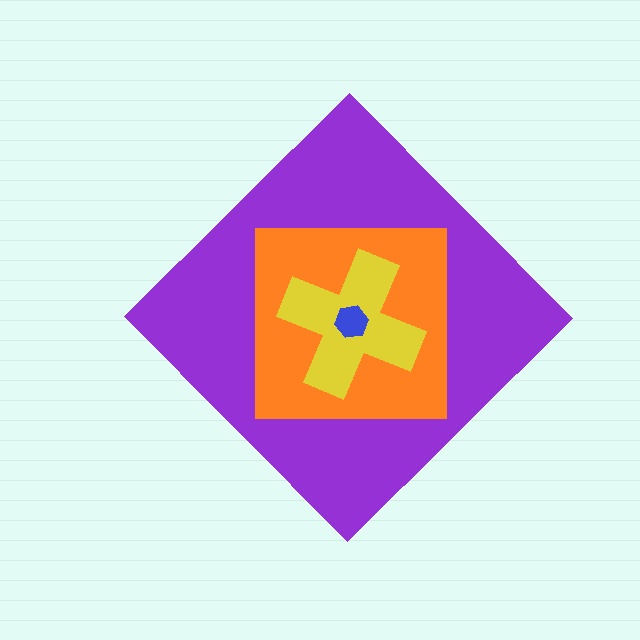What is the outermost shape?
The purple diamond.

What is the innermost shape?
The blue hexagon.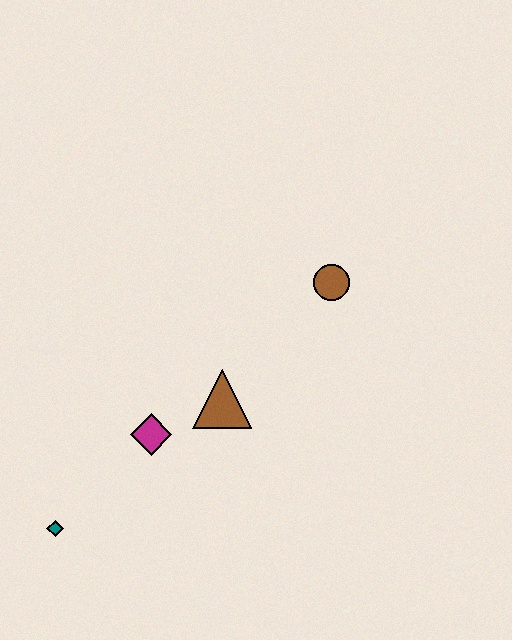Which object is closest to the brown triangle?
The magenta diamond is closest to the brown triangle.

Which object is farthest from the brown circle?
The teal diamond is farthest from the brown circle.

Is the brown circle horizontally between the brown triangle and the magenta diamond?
No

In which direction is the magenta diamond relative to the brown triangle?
The magenta diamond is to the left of the brown triangle.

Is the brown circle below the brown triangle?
No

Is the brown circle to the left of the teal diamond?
No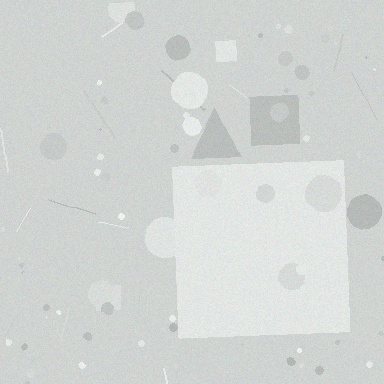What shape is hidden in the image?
A square is hidden in the image.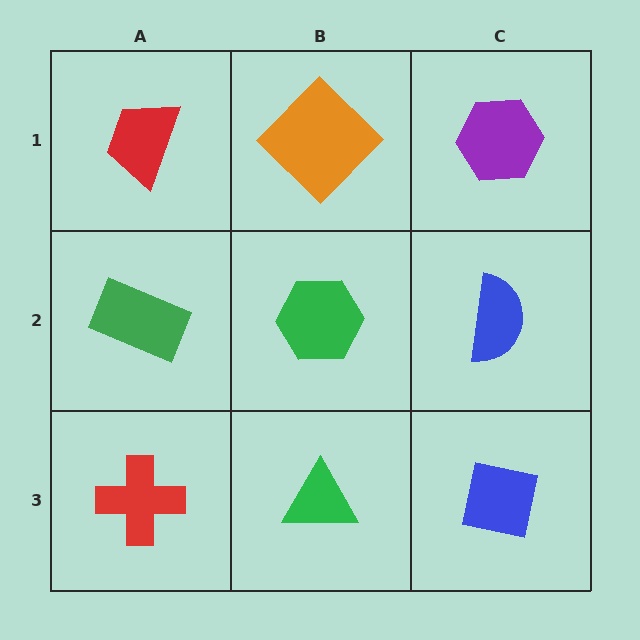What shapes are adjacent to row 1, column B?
A green hexagon (row 2, column B), a red trapezoid (row 1, column A), a purple hexagon (row 1, column C).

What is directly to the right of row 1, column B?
A purple hexagon.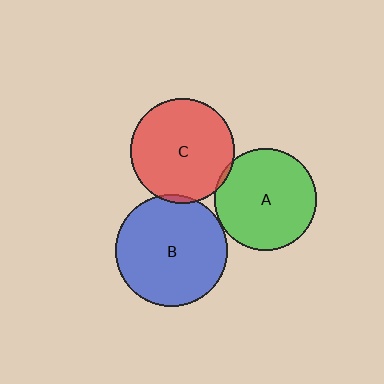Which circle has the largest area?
Circle B (blue).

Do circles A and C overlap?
Yes.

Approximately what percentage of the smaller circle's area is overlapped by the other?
Approximately 5%.